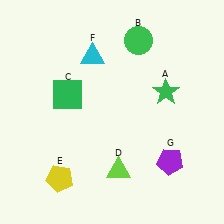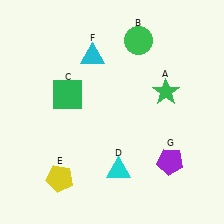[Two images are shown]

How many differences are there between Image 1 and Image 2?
There is 1 difference between the two images.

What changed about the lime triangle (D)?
In Image 1, D is lime. In Image 2, it changed to cyan.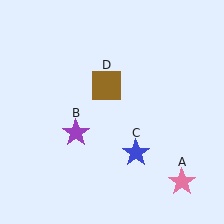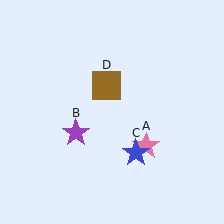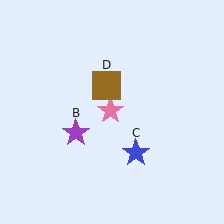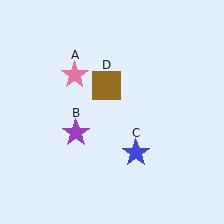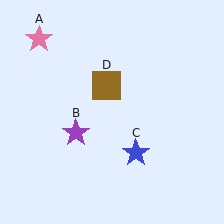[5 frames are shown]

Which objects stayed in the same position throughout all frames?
Purple star (object B) and blue star (object C) and brown square (object D) remained stationary.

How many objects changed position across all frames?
1 object changed position: pink star (object A).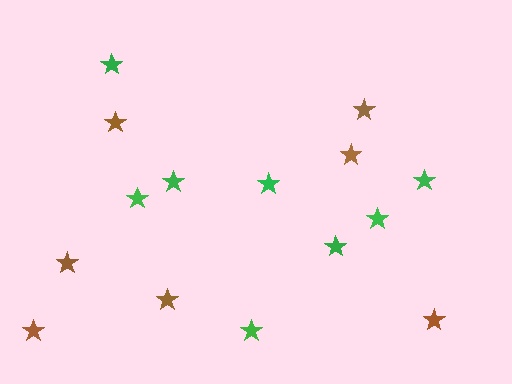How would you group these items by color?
There are 2 groups: one group of green stars (8) and one group of brown stars (7).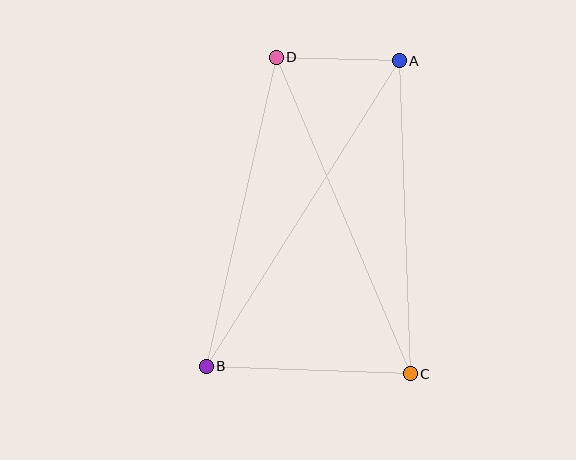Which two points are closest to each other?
Points A and D are closest to each other.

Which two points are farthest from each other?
Points A and B are farthest from each other.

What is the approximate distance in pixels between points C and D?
The distance between C and D is approximately 344 pixels.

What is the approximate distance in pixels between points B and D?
The distance between B and D is approximately 317 pixels.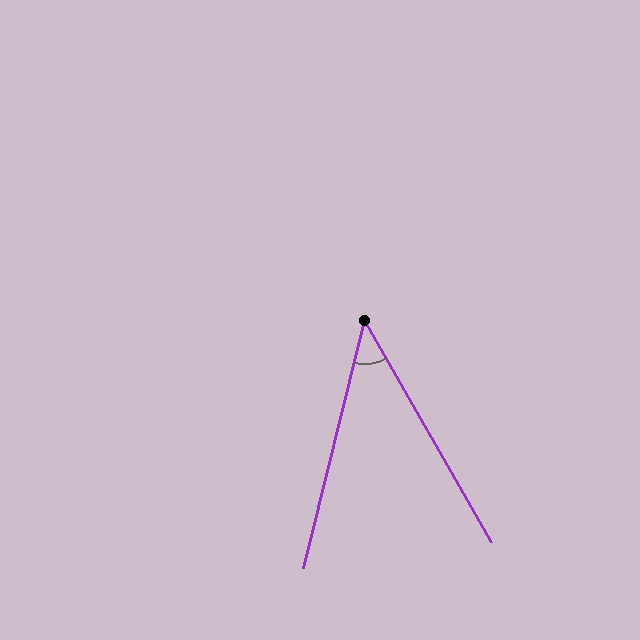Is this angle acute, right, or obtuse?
It is acute.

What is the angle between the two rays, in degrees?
Approximately 44 degrees.